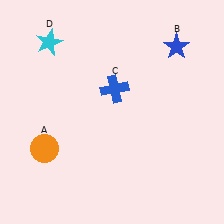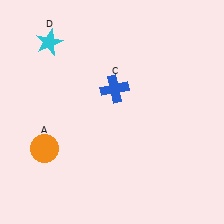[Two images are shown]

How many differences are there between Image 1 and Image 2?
There is 1 difference between the two images.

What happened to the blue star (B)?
The blue star (B) was removed in Image 2. It was in the top-right area of Image 1.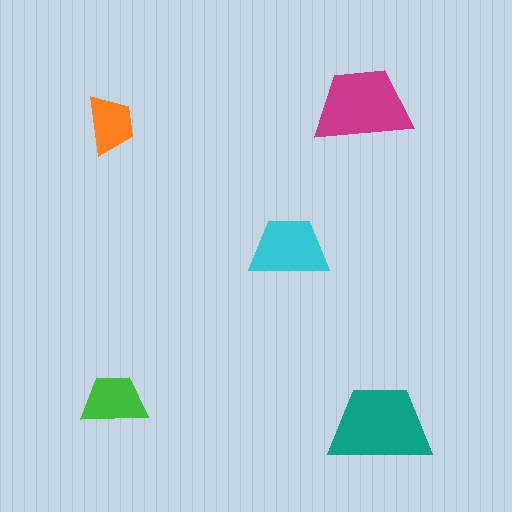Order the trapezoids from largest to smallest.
the teal one, the magenta one, the cyan one, the green one, the orange one.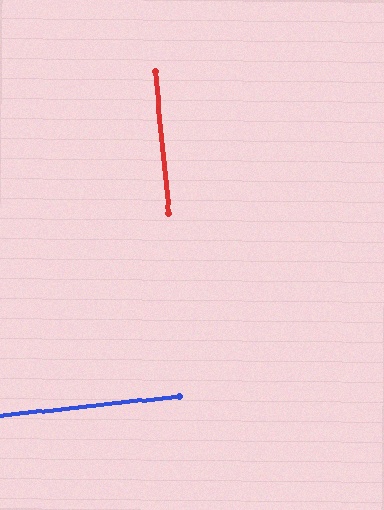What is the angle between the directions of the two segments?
Approximately 89 degrees.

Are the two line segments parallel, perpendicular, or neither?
Perpendicular — they meet at approximately 89°.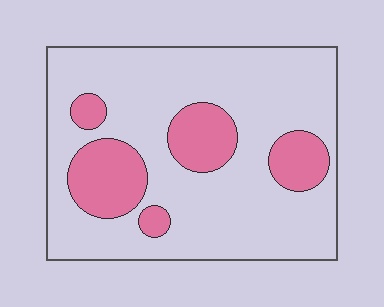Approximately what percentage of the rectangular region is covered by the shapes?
Approximately 20%.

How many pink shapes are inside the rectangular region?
5.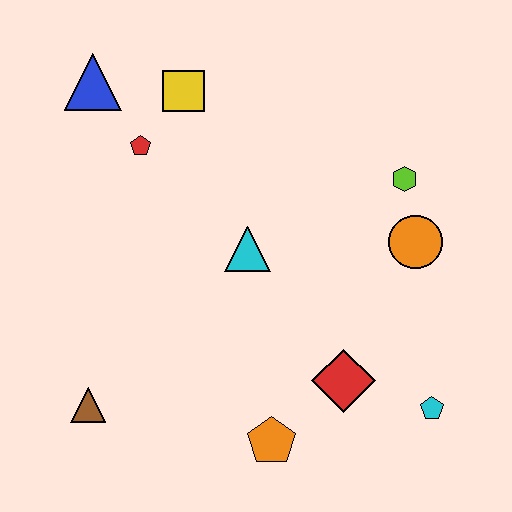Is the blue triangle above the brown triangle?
Yes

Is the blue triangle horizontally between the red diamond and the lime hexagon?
No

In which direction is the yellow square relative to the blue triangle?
The yellow square is to the right of the blue triangle.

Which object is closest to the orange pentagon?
The red diamond is closest to the orange pentagon.